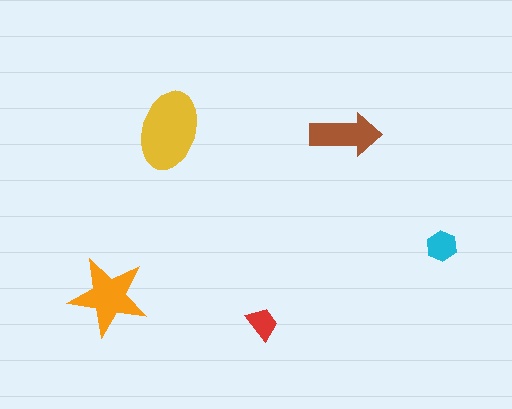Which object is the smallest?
The red trapezoid.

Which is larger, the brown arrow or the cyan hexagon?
The brown arrow.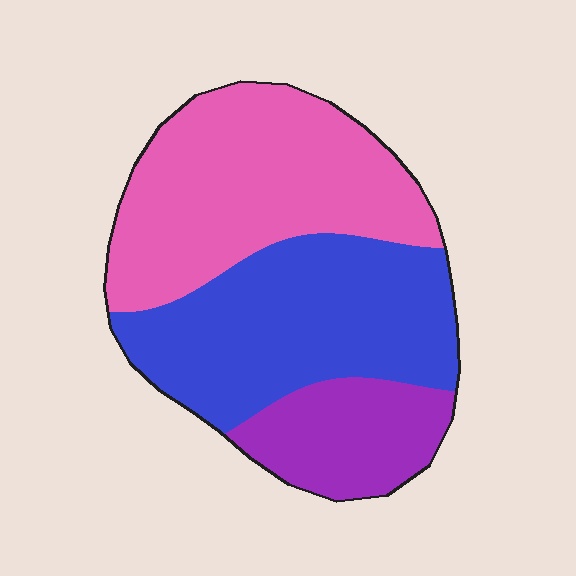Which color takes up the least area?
Purple, at roughly 20%.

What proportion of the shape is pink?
Pink takes up about two fifths (2/5) of the shape.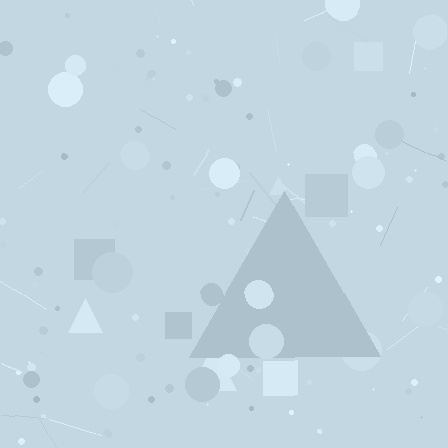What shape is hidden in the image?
A triangle is hidden in the image.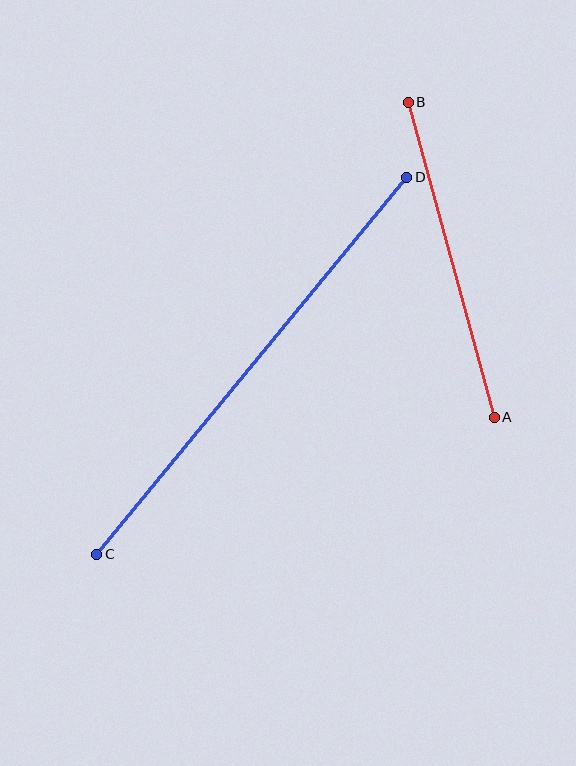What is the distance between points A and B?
The distance is approximately 327 pixels.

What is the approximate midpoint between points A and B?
The midpoint is at approximately (451, 260) pixels.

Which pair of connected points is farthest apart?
Points C and D are farthest apart.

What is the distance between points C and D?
The distance is approximately 488 pixels.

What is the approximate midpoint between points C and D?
The midpoint is at approximately (252, 366) pixels.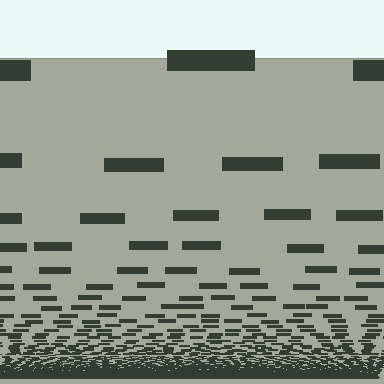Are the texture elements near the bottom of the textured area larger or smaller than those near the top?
Smaller. The gradient is inverted — elements near the bottom are smaller and denser.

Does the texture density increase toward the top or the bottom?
Density increases toward the bottom.